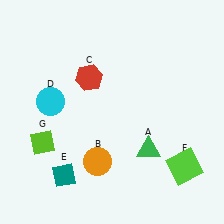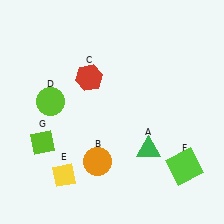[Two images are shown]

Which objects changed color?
D changed from cyan to lime. E changed from teal to yellow.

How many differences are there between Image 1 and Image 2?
There are 2 differences between the two images.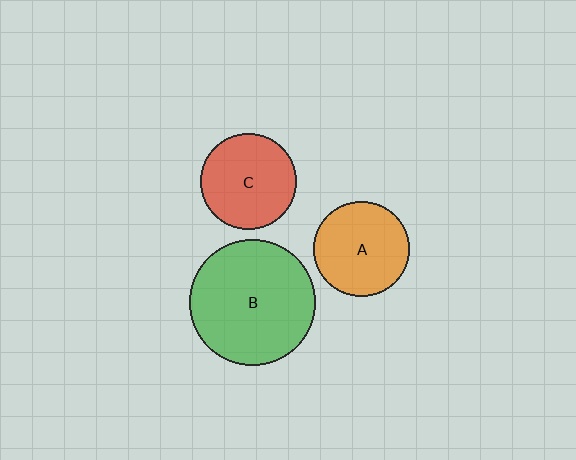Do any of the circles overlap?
No, none of the circles overlap.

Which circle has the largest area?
Circle B (green).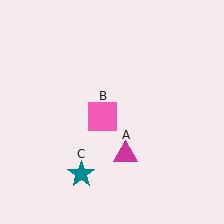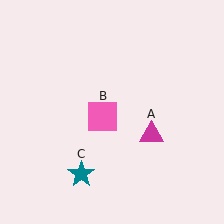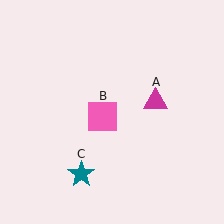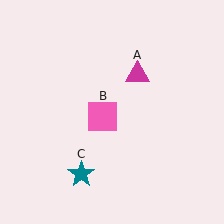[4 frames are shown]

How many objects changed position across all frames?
1 object changed position: magenta triangle (object A).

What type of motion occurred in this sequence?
The magenta triangle (object A) rotated counterclockwise around the center of the scene.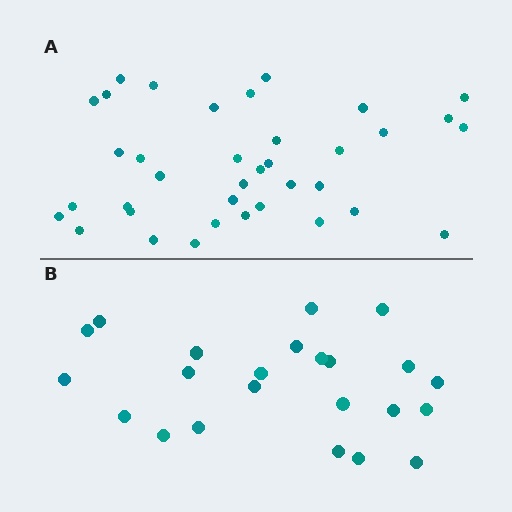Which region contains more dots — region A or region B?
Region A (the top region) has more dots.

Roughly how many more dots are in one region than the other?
Region A has approximately 15 more dots than region B.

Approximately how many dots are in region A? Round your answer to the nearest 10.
About 40 dots. (The exact count is 37, which rounds to 40.)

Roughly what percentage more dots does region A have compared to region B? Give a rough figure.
About 60% more.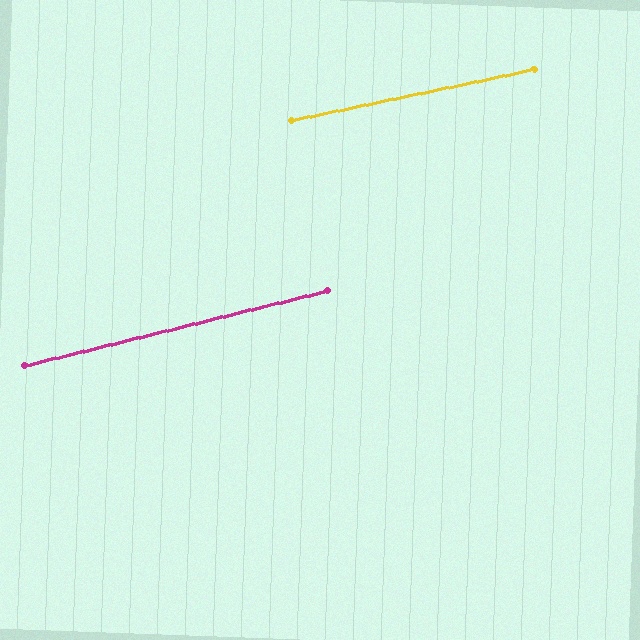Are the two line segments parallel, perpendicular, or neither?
Parallel — their directions differ by only 1.9°.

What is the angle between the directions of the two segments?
Approximately 2 degrees.